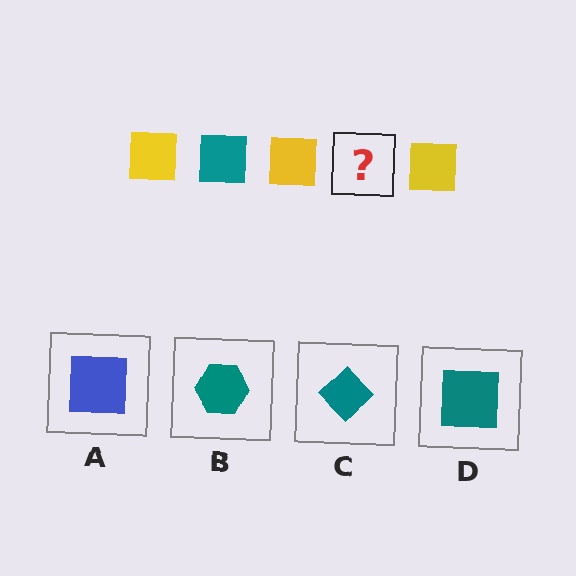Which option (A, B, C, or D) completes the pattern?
D.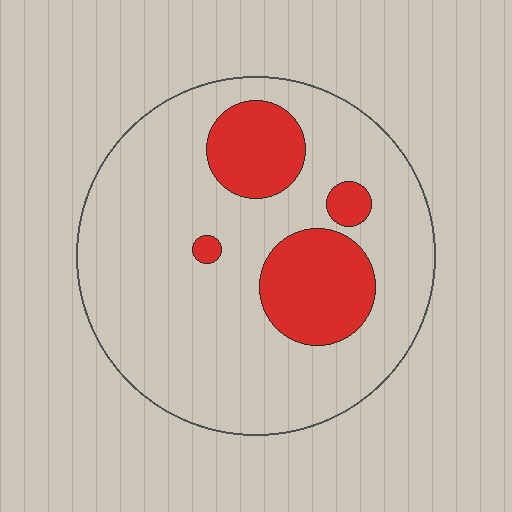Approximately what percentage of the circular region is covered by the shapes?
Approximately 20%.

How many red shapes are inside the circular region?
4.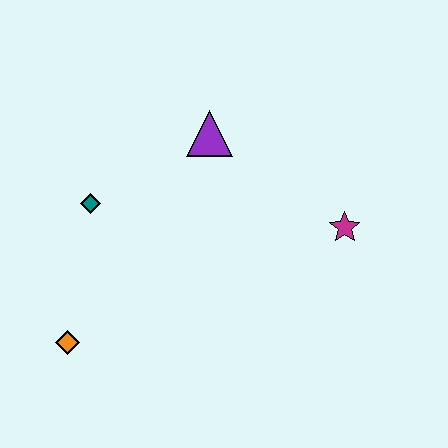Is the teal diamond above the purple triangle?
No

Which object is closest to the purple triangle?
The teal diamond is closest to the purple triangle.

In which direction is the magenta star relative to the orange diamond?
The magenta star is to the right of the orange diamond.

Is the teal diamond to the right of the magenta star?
No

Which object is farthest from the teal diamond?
The magenta star is farthest from the teal diamond.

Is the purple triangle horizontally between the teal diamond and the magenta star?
Yes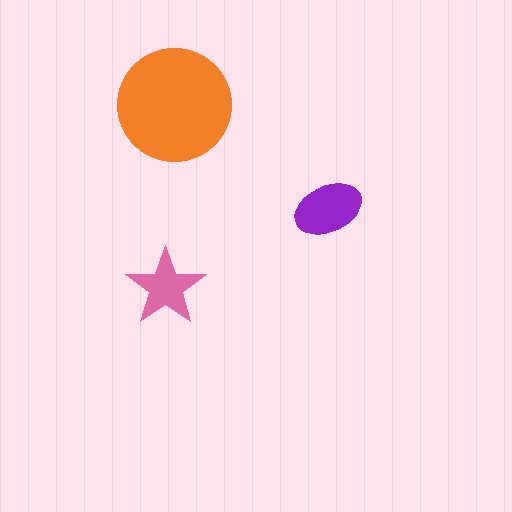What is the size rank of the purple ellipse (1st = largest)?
2nd.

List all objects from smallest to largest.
The pink star, the purple ellipse, the orange circle.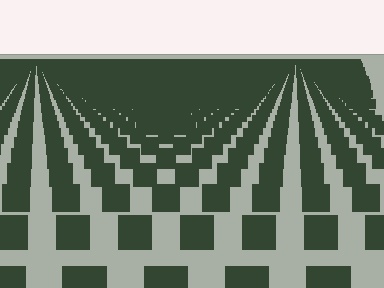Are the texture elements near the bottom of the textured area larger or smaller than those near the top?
Larger. Near the bottom, elements are closer to the viewer and appear at a bigger on-screen size.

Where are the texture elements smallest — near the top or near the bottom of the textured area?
Near the top.